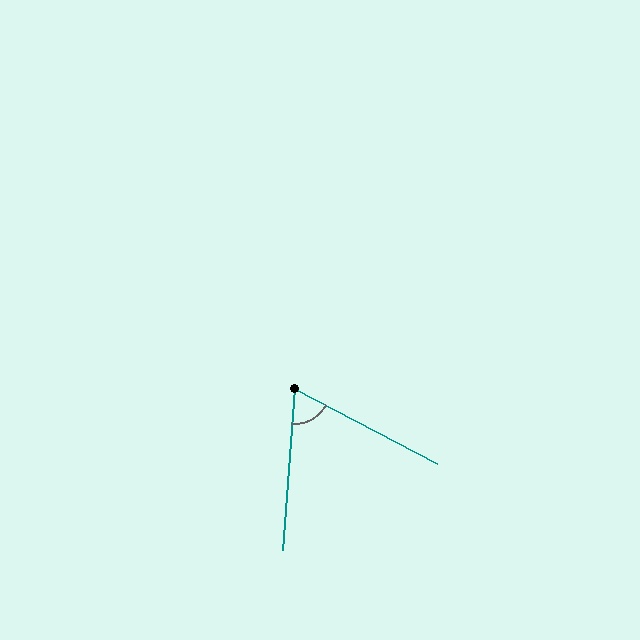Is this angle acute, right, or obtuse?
It is acute.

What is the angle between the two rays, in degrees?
Approximately 67 degrees.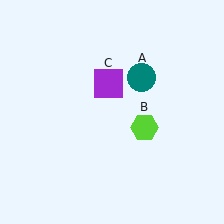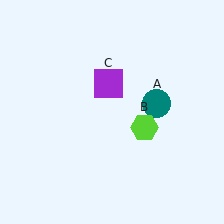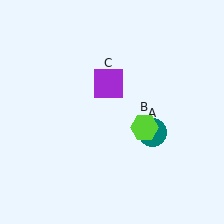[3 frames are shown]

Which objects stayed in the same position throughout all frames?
Lime hexagon (object B) and purple square (object C) remained stationary.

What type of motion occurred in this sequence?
The teal circle (object A) rotated clockwise around the center of the scene.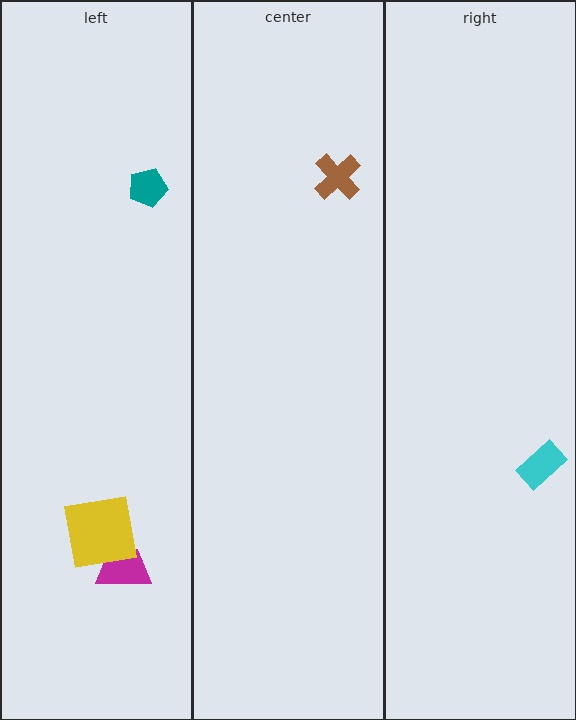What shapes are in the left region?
The teal pentagon, the magenta trapezoid, the yellow square.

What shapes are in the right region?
The cyan rectangle.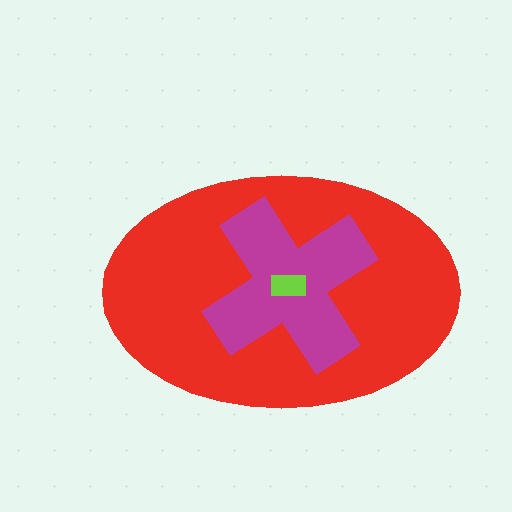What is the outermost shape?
The red ellipse.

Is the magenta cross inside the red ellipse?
Yes.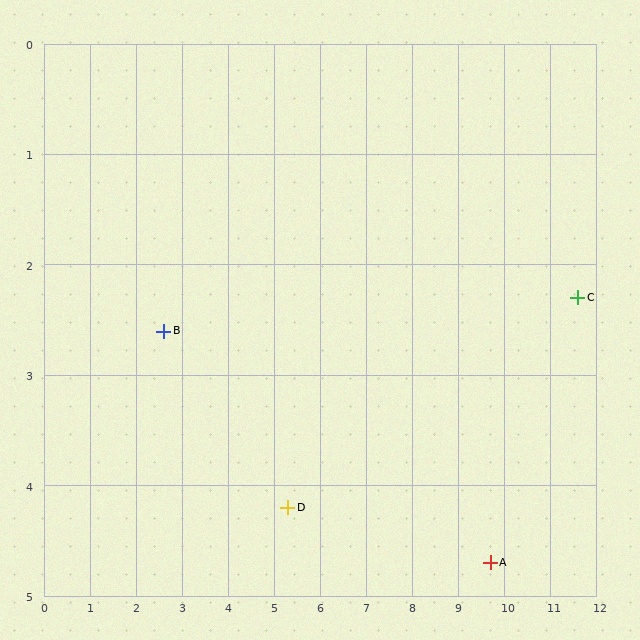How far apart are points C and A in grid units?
Points C and A are about 3.1 grid units apart.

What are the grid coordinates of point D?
Point D is at approximately (5.3, 4.2).